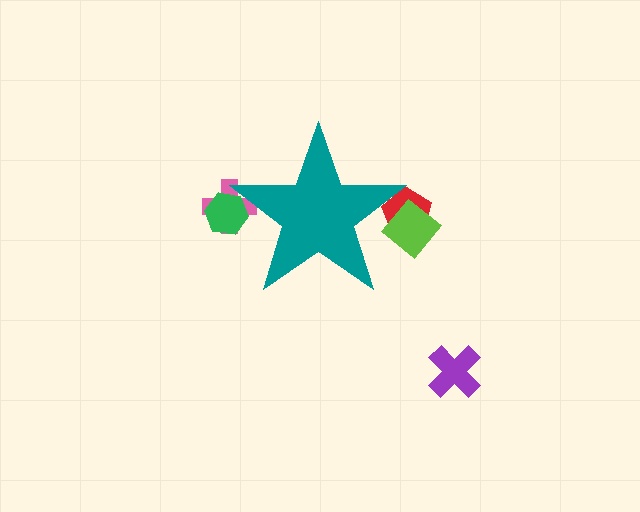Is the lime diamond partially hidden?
Yes, the lime diamond is partially hidden behind the teal star.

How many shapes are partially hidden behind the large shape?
4 shapes are partially hidden.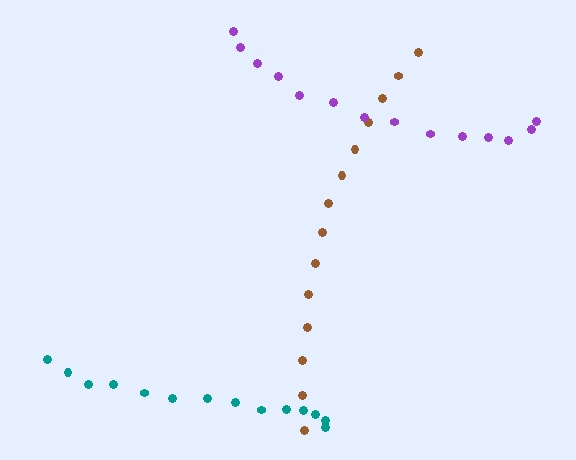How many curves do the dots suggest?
There are 3 distinct paths.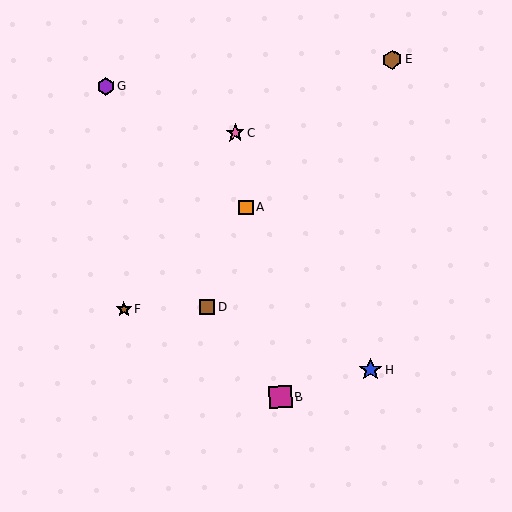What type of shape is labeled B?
Shape B is a magenta square.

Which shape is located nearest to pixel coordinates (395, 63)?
The brown hexagon (labeled E) at (392, 60) is nearest to that location.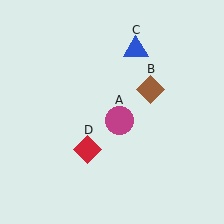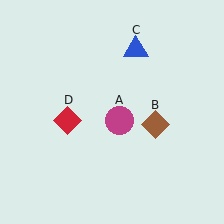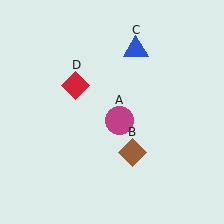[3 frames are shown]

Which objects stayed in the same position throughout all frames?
Magenta circle (object A) and blue triangle (object C) remained stationary.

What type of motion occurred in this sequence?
The brown diamond (object B), red diamond (object D) rotated clockwise around the center of the scene.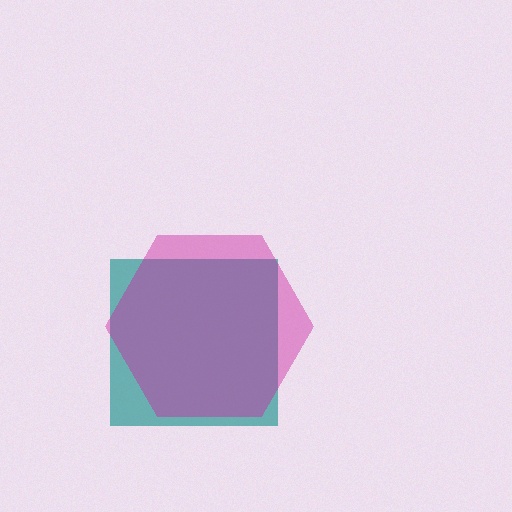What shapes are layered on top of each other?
The layered shapes are: a teal square, a magenta hexagon.